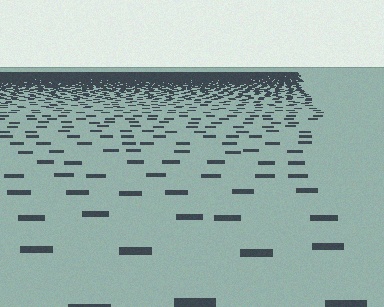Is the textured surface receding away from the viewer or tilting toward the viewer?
The surface is receding away from the viewer. Texture elements get smaller and denser toward the top.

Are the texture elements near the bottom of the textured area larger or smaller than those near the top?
Larger. Near the bottom, elements are closer to the viewer and appear at a bigger on-screen size.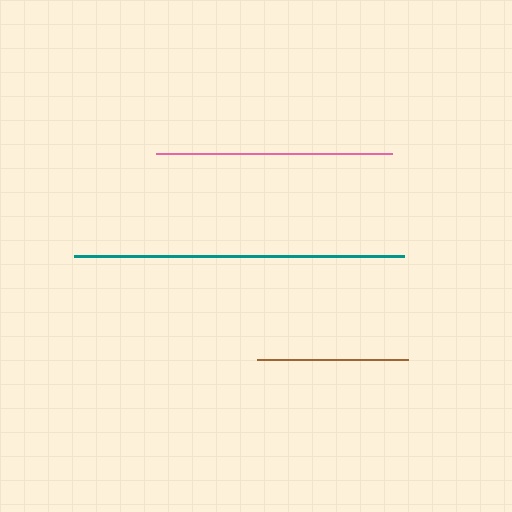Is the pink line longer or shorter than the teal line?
The teal line is longer than the pink line.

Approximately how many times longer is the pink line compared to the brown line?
The pink line is approximately 1.6 times the length of the brown line.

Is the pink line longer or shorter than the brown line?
The pink line is longer than the brown line.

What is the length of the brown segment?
The brown segment is approximately 151 pixels long.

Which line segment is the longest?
The teal line is the longest at approximately 330 pixels.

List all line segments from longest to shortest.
From longest to shortest: teal, pink, brown.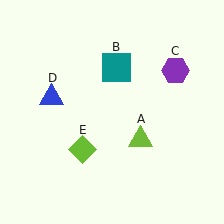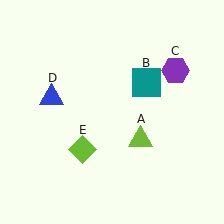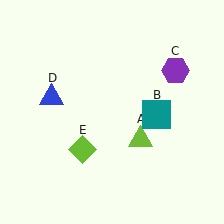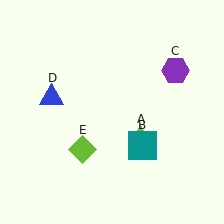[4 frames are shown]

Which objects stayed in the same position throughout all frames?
Lime triangle (object A) and purple hexagon (object C) and blue triangle (object D) and lime diamond (object E) remained stationary.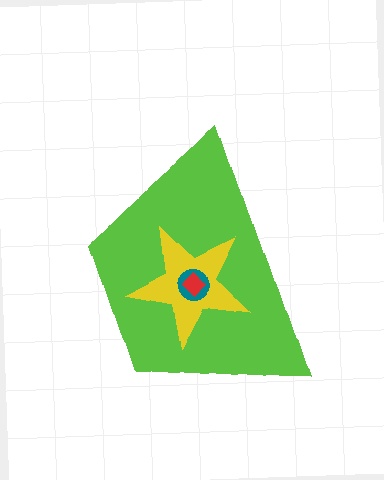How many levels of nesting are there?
4.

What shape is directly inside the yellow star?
The teal circle.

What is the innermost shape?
The red diamond.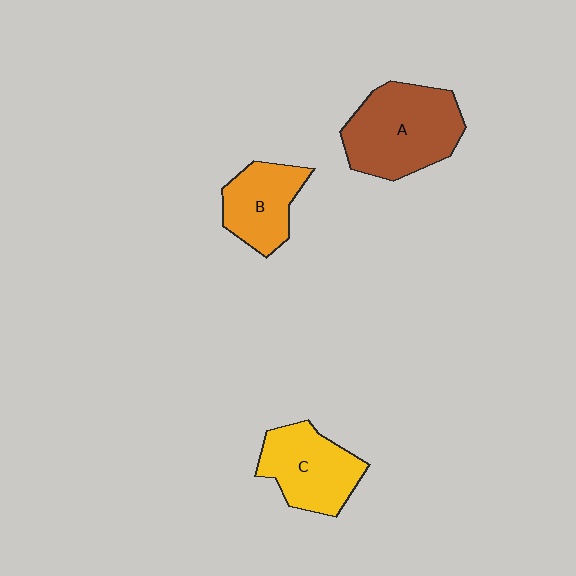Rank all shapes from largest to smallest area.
From largest to smallest: A (brown), C (yellow), B (orange).